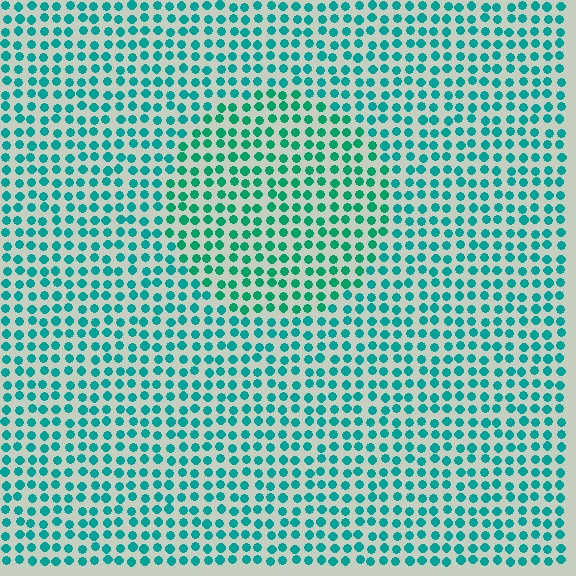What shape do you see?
I see a circle.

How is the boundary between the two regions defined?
The boundary is defined purely by a slight shift in hue (about 19 degrees). Spacing, size, and orientation are identical on both sides.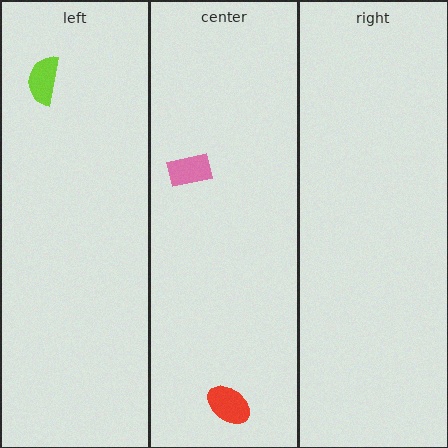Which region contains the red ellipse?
The center region.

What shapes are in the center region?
The red ellipse, the pink rectangle.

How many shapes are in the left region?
1.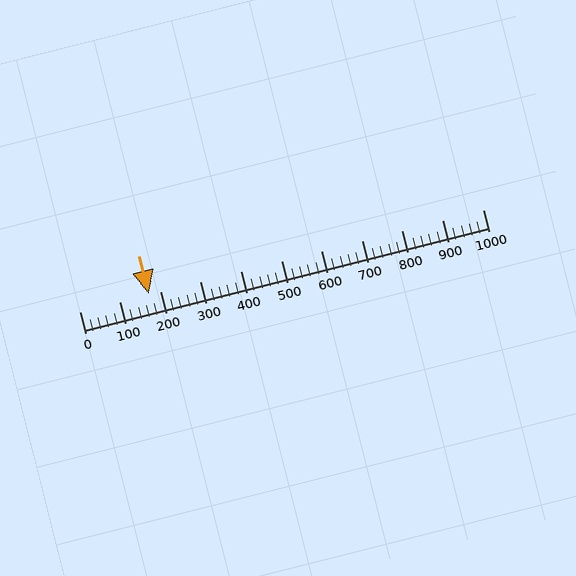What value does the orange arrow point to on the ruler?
The orange arrow points to approximately 171.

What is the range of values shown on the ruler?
The ruler shows values from 0 to 1000.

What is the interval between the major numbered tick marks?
The major tick marks are spaced 100 units apart.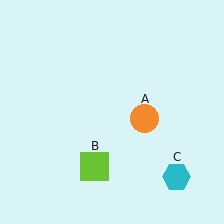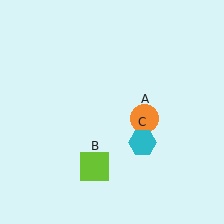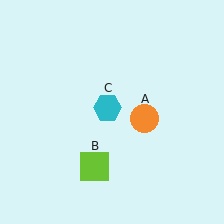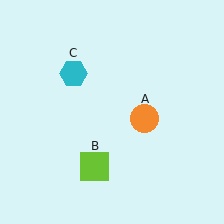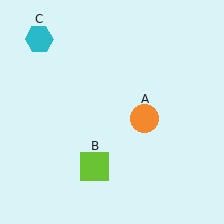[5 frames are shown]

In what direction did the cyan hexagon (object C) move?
The cyan hexagon (object C) moved up and to the left.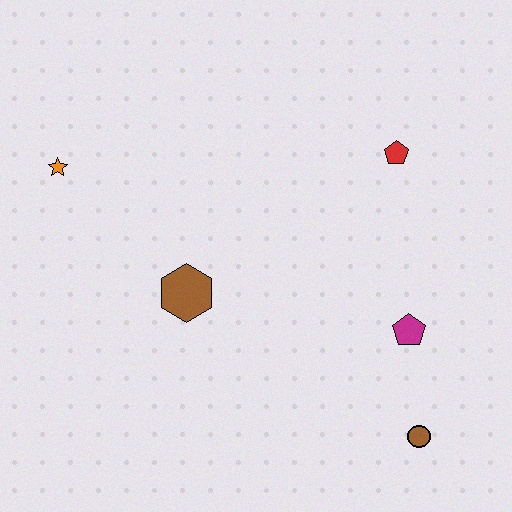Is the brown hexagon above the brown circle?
Yes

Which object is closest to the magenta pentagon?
The brown circle is closest to the magenta pentagon.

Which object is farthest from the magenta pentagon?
The orange star is farthest from the magenta pentagon.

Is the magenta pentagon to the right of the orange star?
Yes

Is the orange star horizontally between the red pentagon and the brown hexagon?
No